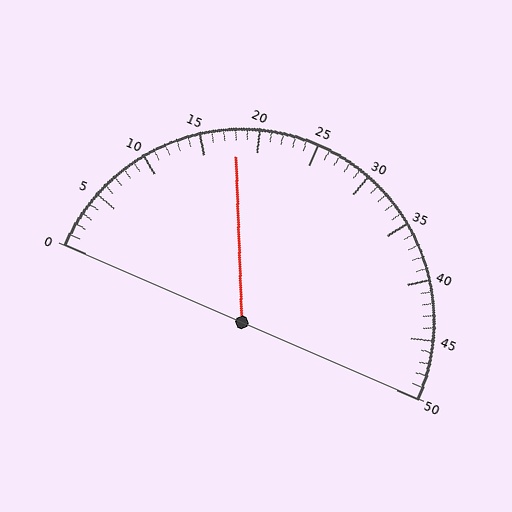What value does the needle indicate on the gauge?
The needle indicates approximately 18.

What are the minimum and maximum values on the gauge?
The gauge ranges from 0 to 50.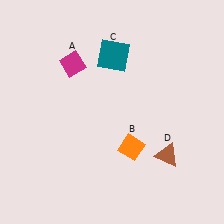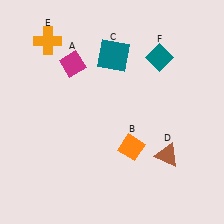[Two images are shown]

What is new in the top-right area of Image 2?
A teal diamond (F) was added in the top-right area of Image 2.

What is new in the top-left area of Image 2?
An orange cross (E) was added in the top-left area of Image 2.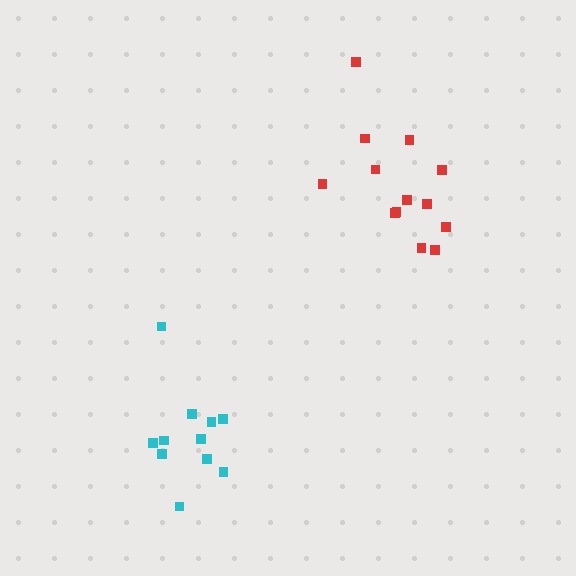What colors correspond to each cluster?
The clusters are colored: red, cyan.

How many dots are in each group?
Group 1: 13 dots, Group 2: 11 dots (24 total).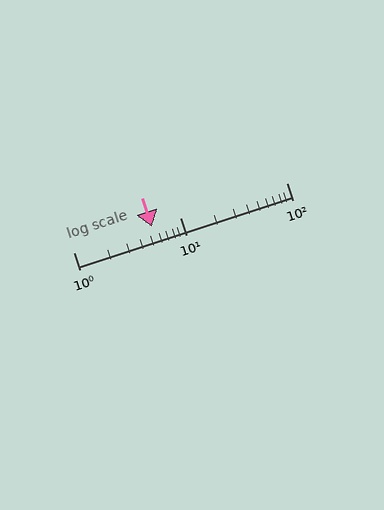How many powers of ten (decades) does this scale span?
The scale spans 2 decades, from 1 to 100.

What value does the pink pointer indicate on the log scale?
The pointer indicates approximately 5.5.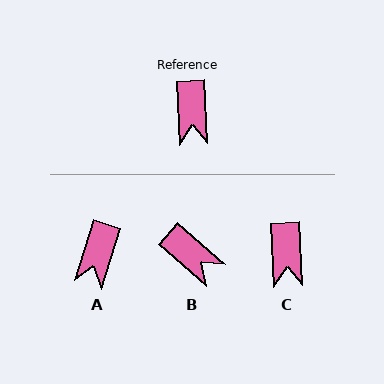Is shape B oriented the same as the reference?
No, it is off by about 47 degrees.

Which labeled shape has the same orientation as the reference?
C.